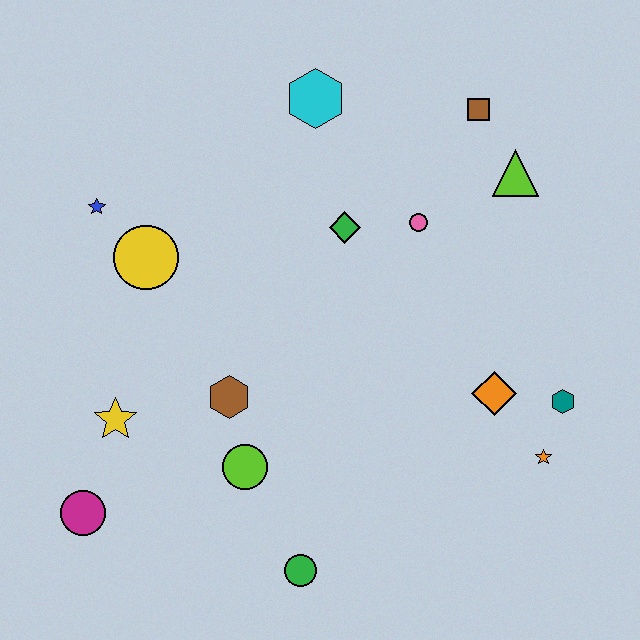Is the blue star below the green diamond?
No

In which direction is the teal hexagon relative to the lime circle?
The teal hexagon is to the right of the lime circle.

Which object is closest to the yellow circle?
The blue star is closest to the yellow circle.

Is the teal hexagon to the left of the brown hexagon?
No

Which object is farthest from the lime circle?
The brown square is farthest from the lime circle.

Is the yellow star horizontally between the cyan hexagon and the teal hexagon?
No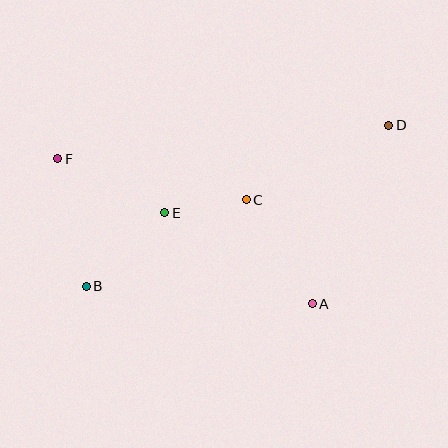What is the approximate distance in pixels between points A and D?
The distance between A and D is approximately 194 pixels.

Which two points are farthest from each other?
Points B and D are farthest from each other.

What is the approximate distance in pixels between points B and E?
The distance between B and E is approximately 108 pixels.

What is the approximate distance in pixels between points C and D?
The distance between C and D is approximately 161 pixels.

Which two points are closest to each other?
Points C and E are closest to each other.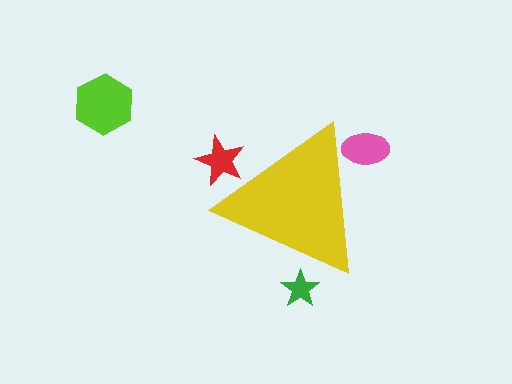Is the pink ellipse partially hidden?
Yes, the pink ellipse is partially hidden behind the yellow triangle.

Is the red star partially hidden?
Yes, the red star is partially hidden behind the yellow triangle.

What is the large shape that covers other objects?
A yellow triangle.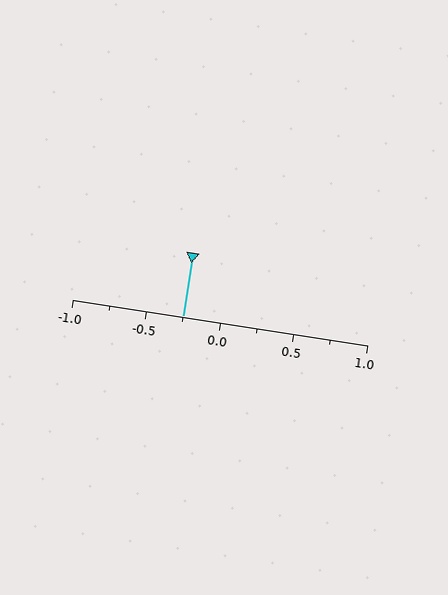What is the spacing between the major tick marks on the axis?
The major ticks are spaced 0.5 apart.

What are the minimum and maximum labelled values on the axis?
The axis runs from -1.0 to 1.0.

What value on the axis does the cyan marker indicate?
The marker indicates approximately -0.25.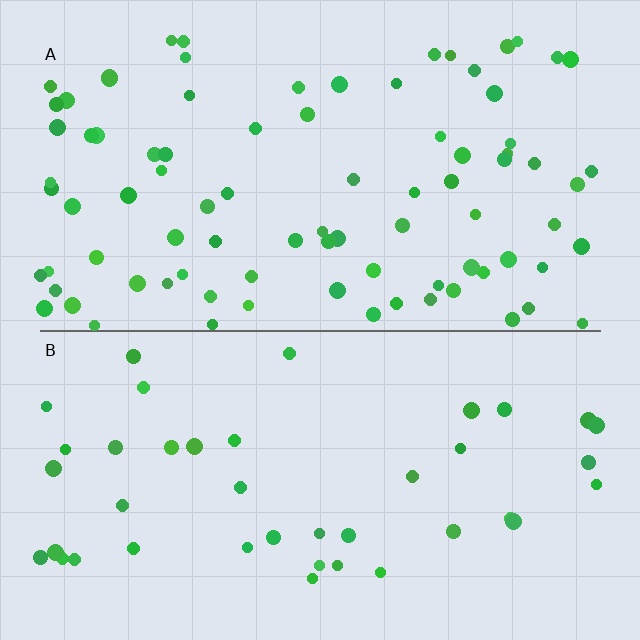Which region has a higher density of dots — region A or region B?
A (the top).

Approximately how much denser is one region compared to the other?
Approximately 2.1× — region A over region B.